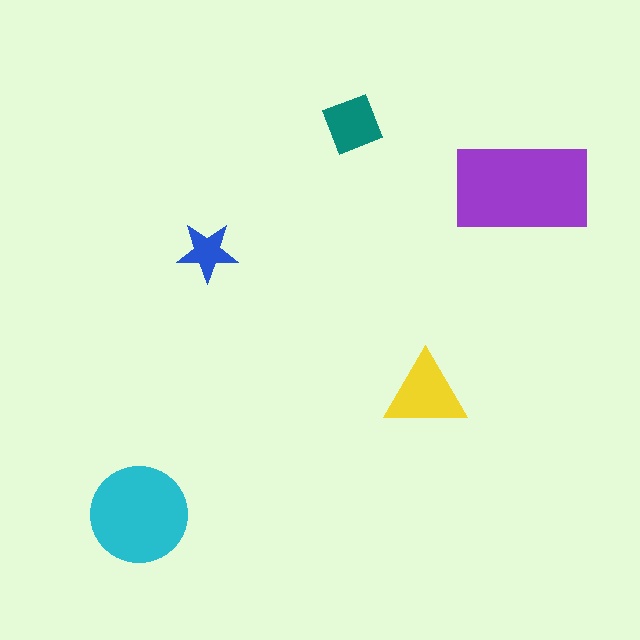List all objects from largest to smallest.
The purple rectangle, the cyan circle, the yellow triangle, the teal square, the blue star.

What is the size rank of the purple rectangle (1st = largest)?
1st.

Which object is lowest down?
The cyan circle is bottommost.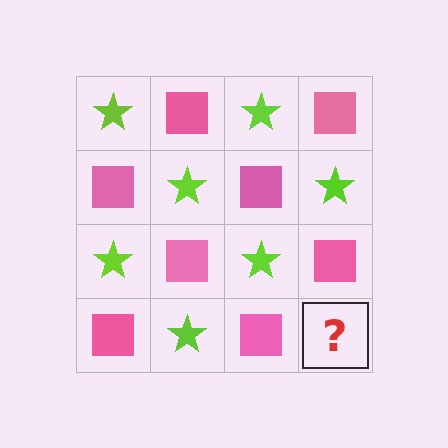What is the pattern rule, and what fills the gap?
The rule is that it alternates lime star and pink square in a checkerboard pattern. The gap should be filled with a lime star.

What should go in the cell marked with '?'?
The missing cell should contain a lime star.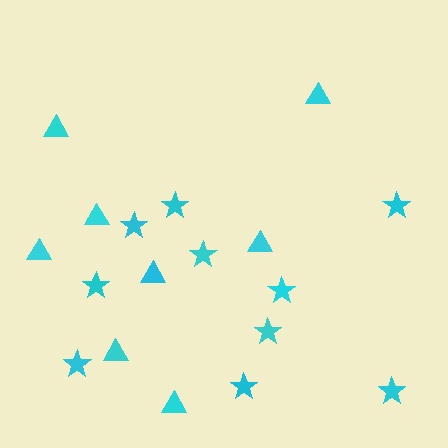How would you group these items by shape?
There are 2 groups: one group of triangles (8) and one group of stars (10).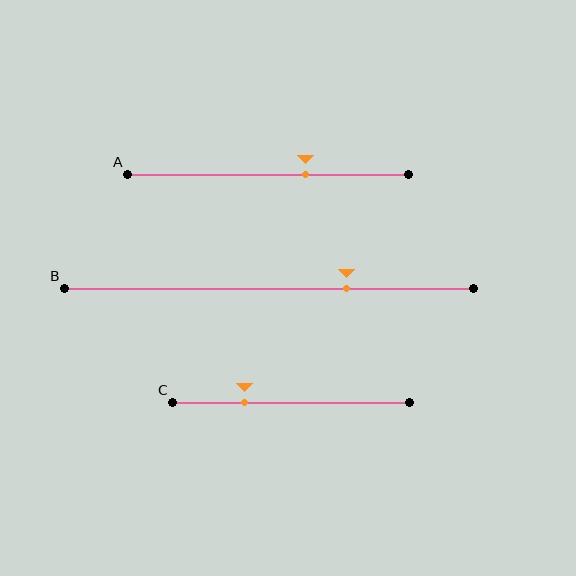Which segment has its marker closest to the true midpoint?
Segment A has its marker closest to the true midpoint.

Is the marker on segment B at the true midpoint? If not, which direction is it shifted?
No, the marker on segment B is shifted to the right by about 19% of the segment length.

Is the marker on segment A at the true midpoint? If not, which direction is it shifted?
No, the marker on segment A is shifted to the right by about 14% of the segment length.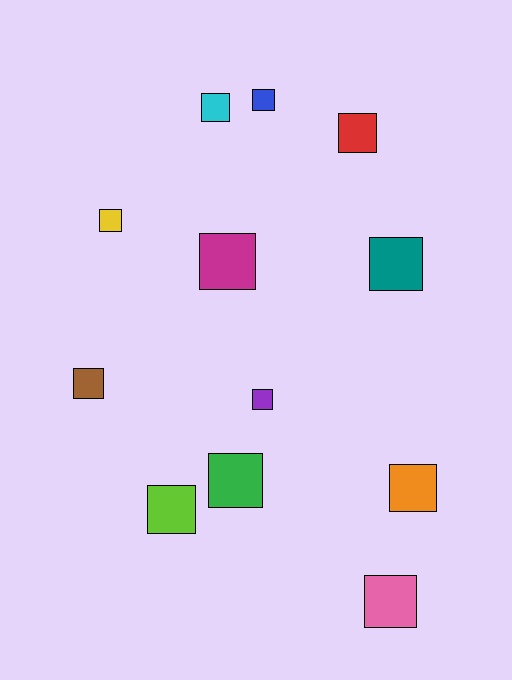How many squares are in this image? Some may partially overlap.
There are 12 squares.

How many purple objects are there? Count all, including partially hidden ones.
There is 1 purple object.